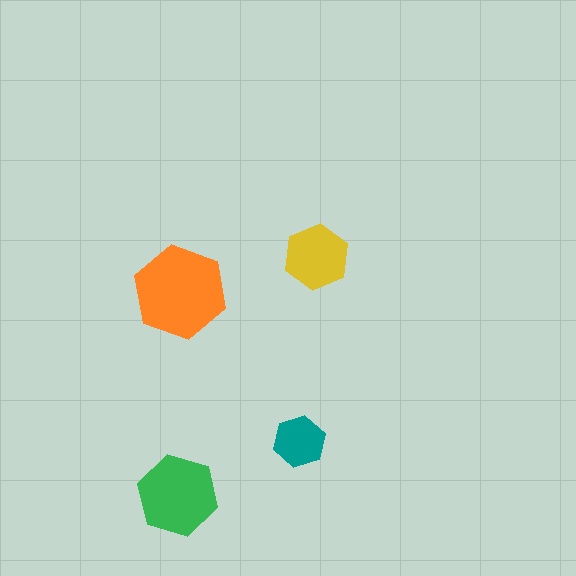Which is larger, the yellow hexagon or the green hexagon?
The green one.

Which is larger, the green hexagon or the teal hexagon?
The green one.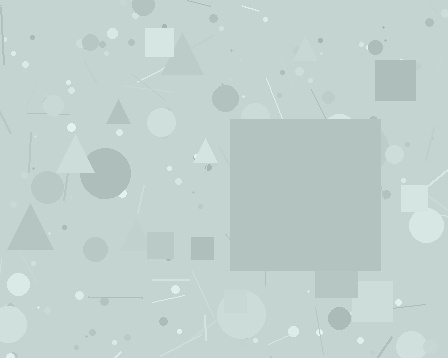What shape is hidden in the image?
A square is hidden in the image.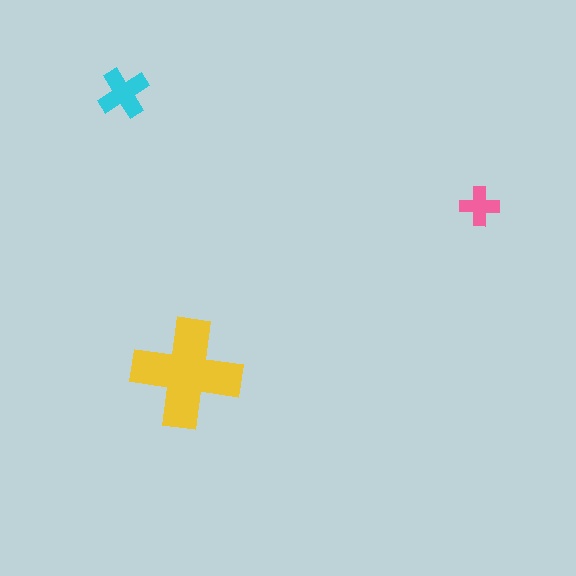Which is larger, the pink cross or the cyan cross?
The cyan one.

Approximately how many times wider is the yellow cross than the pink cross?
About 3 times wider.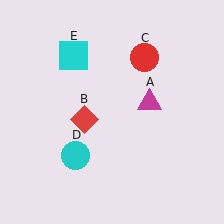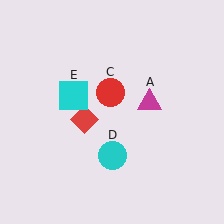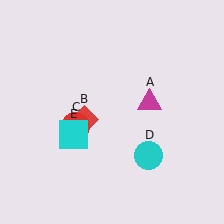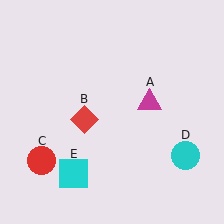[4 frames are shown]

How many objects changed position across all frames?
3 objects changed position: red circle (object C), cyan circle (object D), cyan square (object E).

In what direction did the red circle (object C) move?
The red circle (object C) moved down and to the left.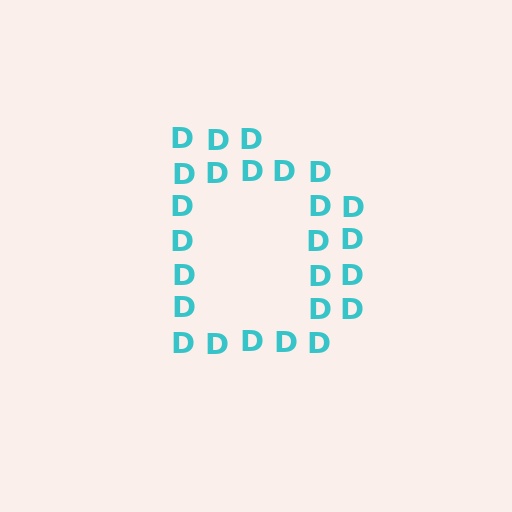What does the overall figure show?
The overall figure shows the letter D.